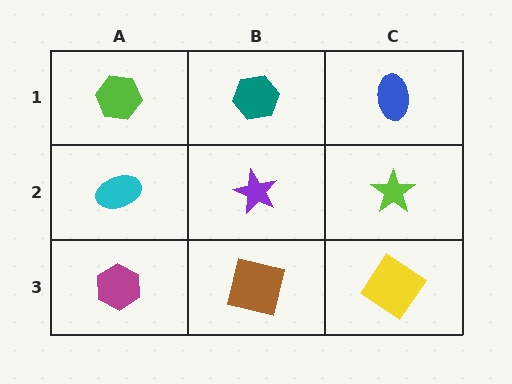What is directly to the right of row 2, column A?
A purple star.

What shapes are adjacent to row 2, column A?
A lime hexagon (row 1, column A), a magenta hexagon (row 3, column A), a purple star (row 2, column B).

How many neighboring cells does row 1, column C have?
2.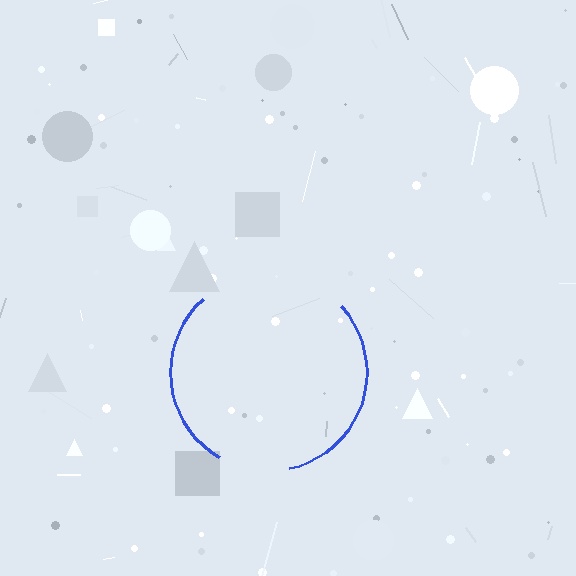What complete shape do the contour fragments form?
The contour fragments form a circle.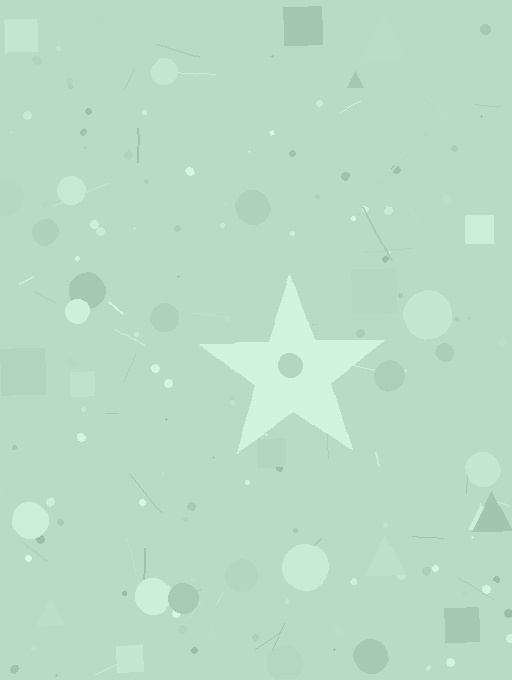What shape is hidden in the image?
A star is hidden in the image.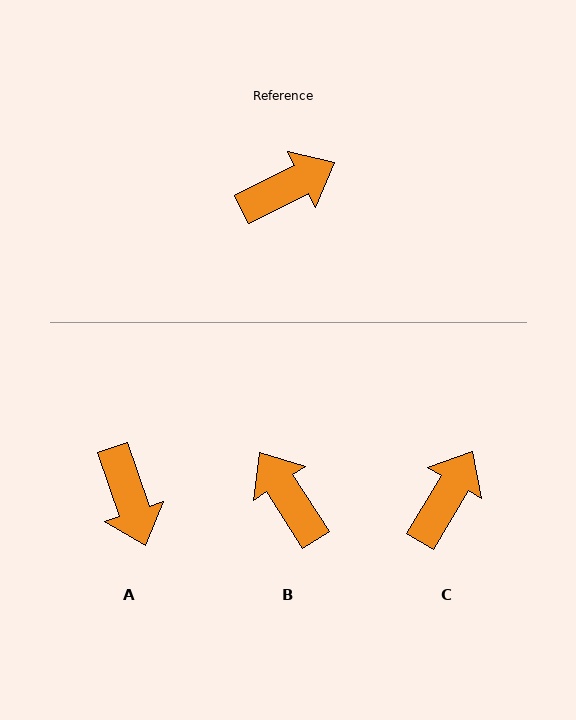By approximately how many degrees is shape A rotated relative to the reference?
Approximately 98 degrees clockwise.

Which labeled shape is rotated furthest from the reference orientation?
A, about 98 degrees away.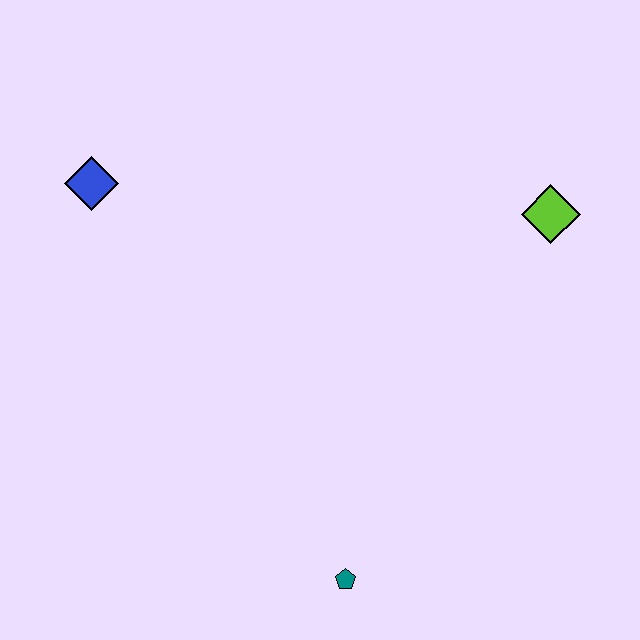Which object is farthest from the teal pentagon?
The blue diamond is farthest from the teal pentagon.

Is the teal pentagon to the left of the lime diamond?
Yes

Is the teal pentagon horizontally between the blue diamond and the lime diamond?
Yes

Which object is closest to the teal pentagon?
The lime diamond is closest to the teal pentagon.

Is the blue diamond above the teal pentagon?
Yes